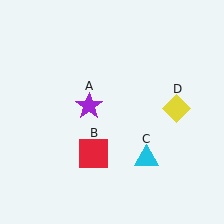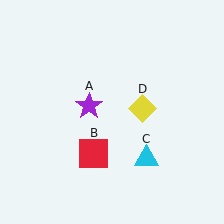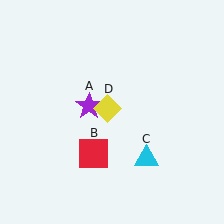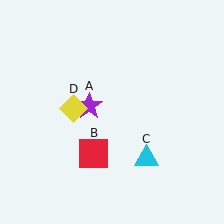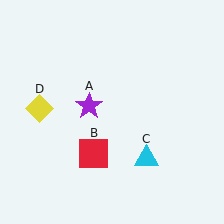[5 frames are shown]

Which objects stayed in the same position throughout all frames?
Purple star (object A) and red square (object B) and cyan triangle (object C) remained stationary.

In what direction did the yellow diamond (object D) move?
The yellow diamond (object D) moved left.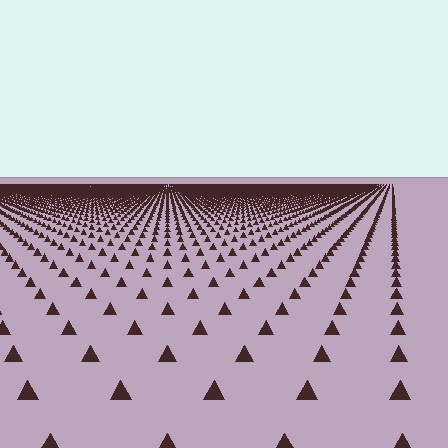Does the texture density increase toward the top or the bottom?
Density increases toward the top.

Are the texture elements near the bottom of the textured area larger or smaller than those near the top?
Larger. Near the bottom, elements are closer to the viewer and appear at a bigger on-screen size.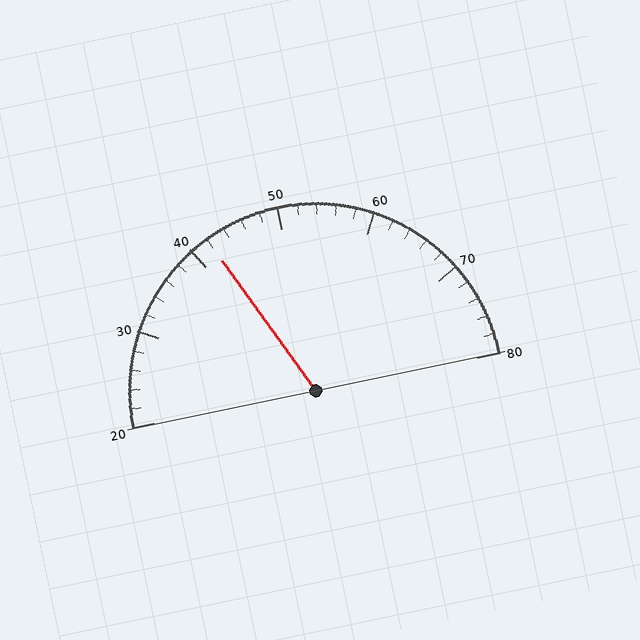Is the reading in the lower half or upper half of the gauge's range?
The reading is in the lower half of the range (20 to 80).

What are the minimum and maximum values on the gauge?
The gauge ranges from 20 to 80.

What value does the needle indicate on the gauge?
The needle indicates approximately 42.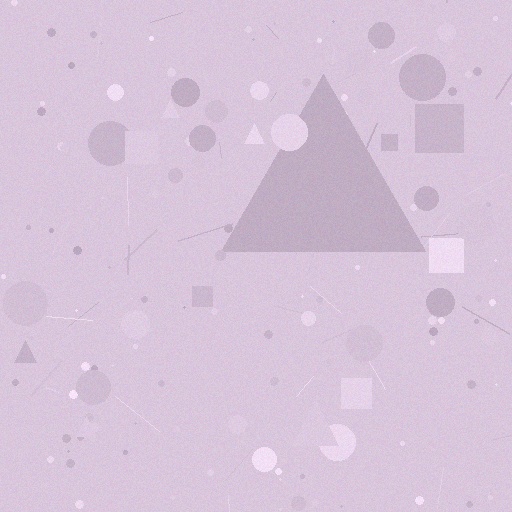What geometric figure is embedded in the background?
A triangle is embedded in the background.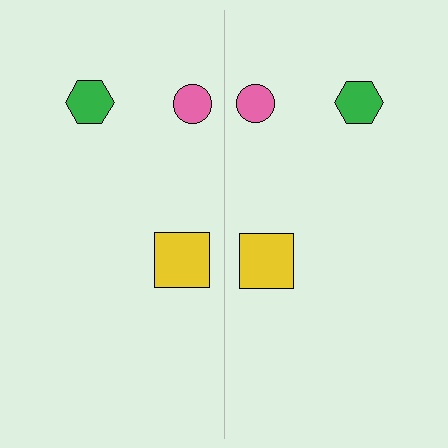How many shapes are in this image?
There are 6 shapes in this image.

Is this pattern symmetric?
Yes, this pattern has bilateral (reflection) symmetry.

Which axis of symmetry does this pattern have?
The pattern has a vertical axis of symmetry running through the center of the image.